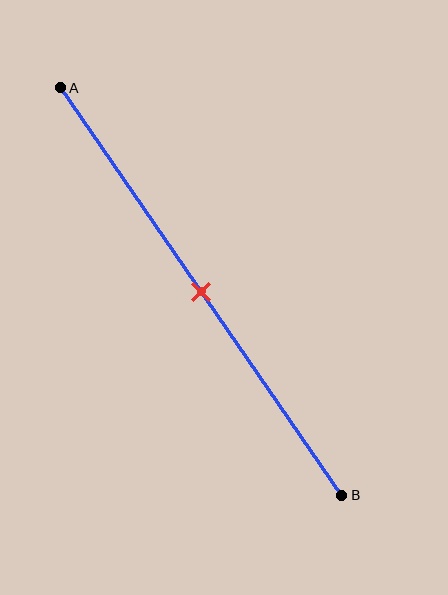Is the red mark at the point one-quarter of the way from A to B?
No, the mark is at about 50% from A, not at the 25% one-quarter point.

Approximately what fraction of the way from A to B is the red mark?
The red mark is approximately 50% of the way from A to B.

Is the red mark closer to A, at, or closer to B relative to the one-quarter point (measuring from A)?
The red mark is closer to point B than the one-quarter point of segment AB.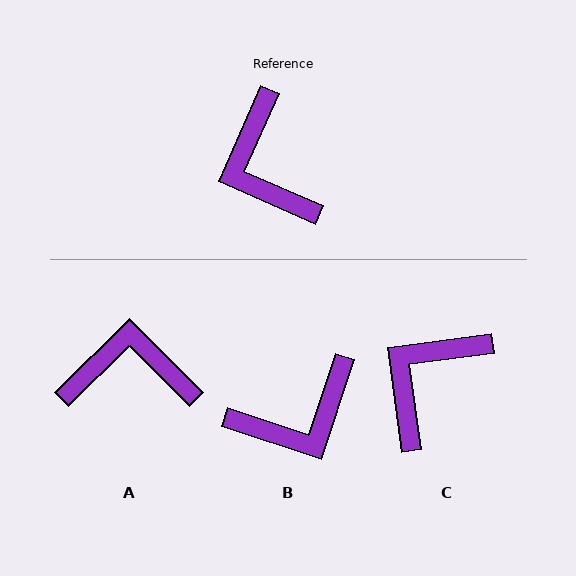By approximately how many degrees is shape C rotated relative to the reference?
Approximately 59 degrees clockwise.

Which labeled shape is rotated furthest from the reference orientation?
A, about 111 degrees away.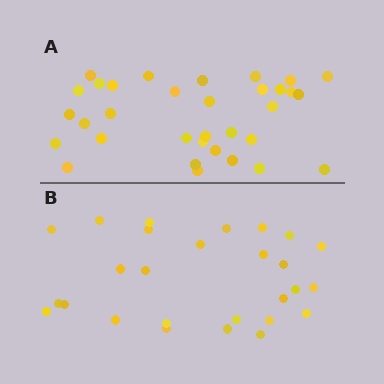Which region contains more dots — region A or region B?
Region A (the top region) has more dots.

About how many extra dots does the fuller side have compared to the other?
Region A has about 6 more dots than region B.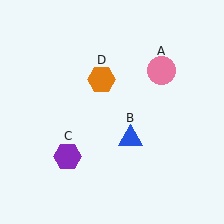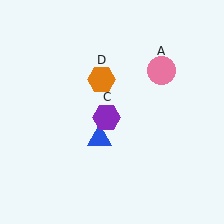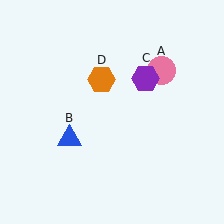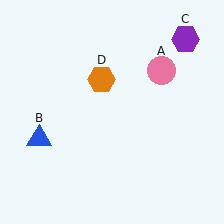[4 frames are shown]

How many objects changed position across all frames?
2 objects changed position: blue triangle (object B), purple hexagon (object C).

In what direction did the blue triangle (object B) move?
The blue triangle (object B) moved left.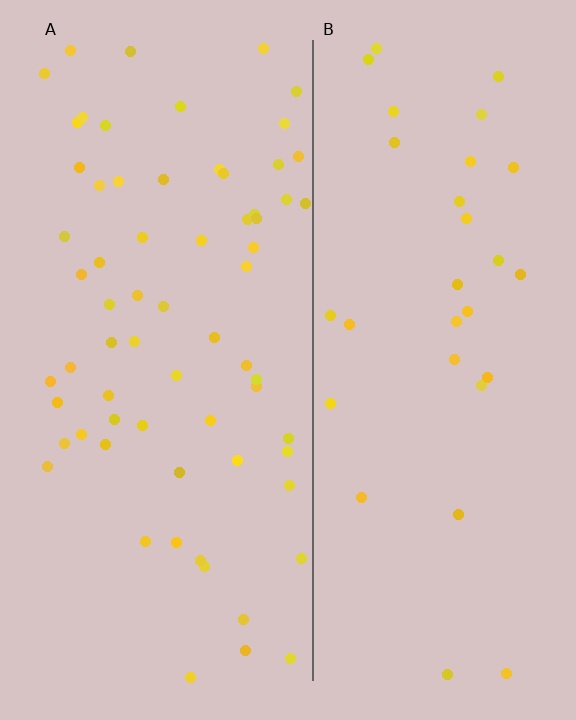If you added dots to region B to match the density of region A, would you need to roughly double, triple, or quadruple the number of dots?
Approximately double.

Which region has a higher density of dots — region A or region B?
A (the left).